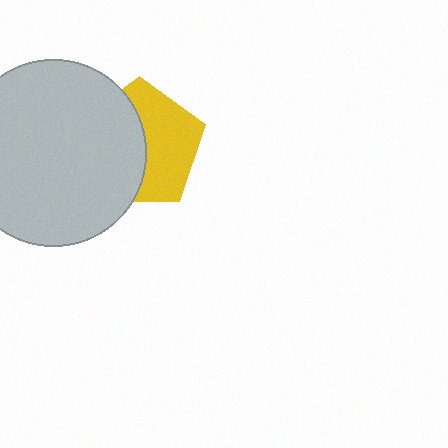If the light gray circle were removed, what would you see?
You would see the complete yellow pentagon.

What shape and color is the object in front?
The object in front is a light gray circle.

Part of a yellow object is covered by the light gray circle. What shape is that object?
It is a pentagon.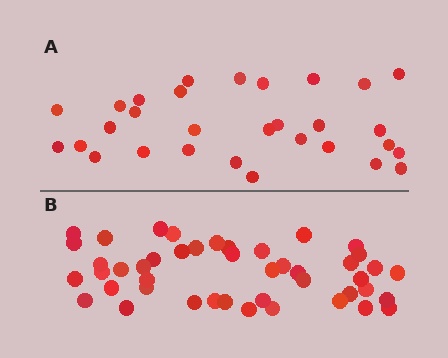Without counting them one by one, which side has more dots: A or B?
Region B (the bottom region) has more dots.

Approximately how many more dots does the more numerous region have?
Region B has approximately 15 more dots than region A.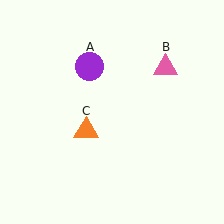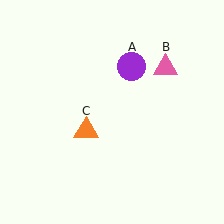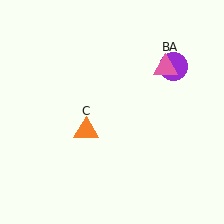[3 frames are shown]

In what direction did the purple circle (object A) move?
The purple circle (object A) moved right.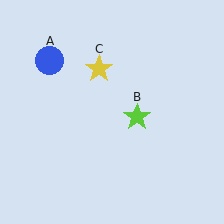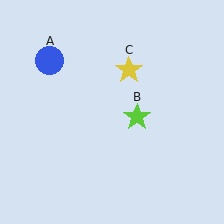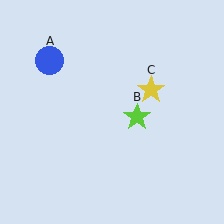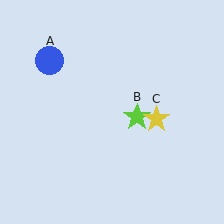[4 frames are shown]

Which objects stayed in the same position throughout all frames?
Blue circle (object A) and lime star (object B) remained stationary.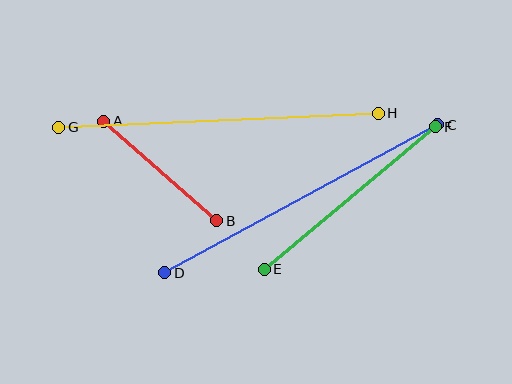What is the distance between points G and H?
The distance is approximately 320 pixels.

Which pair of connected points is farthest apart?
Points G and H are farthest apart.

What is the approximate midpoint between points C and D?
The midpoint is at approximately (301, 199) pixels.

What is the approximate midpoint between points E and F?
The midpoint is at approximately (350, 198) pixels.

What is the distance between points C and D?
The distance is approximately 311 pixels.